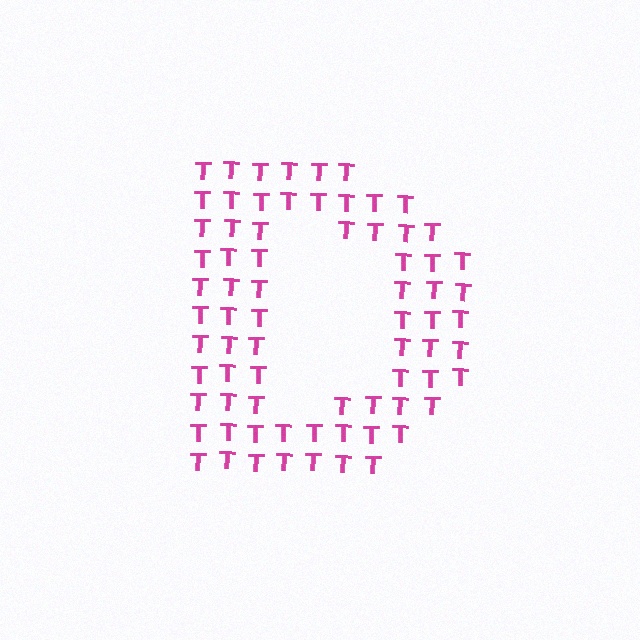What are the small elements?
The small elements are letter T's.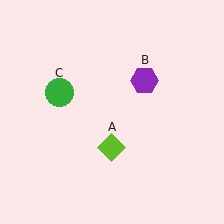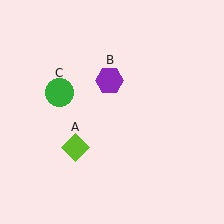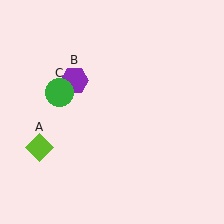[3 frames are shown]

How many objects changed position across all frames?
2 objects changed position: lime diamond (object A), purple hexagon (object B).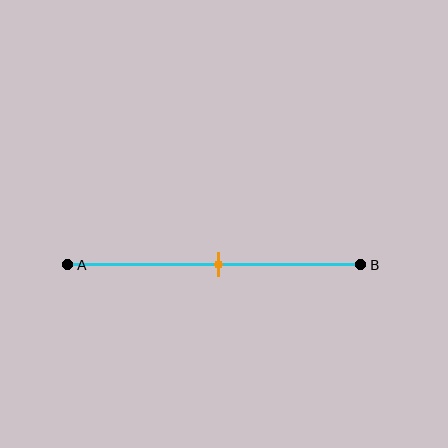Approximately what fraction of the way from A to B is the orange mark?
The orange mark is approximately 50% of the way from A to B.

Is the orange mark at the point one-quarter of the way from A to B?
No, the mark is at about 50% from A, not at the 25% one-quarter point.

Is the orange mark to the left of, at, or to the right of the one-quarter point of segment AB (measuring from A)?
The orange mark is to the right of the one-quarter point of segment AB.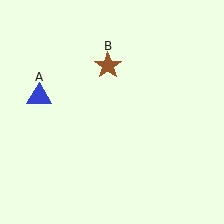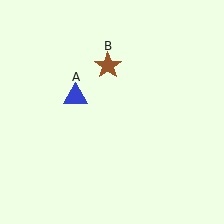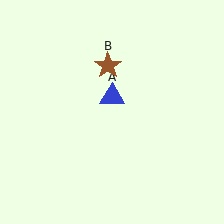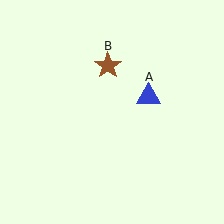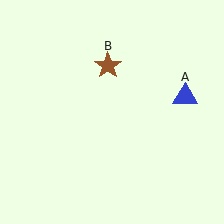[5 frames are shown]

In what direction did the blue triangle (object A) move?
The blue triangle (object A) moved right.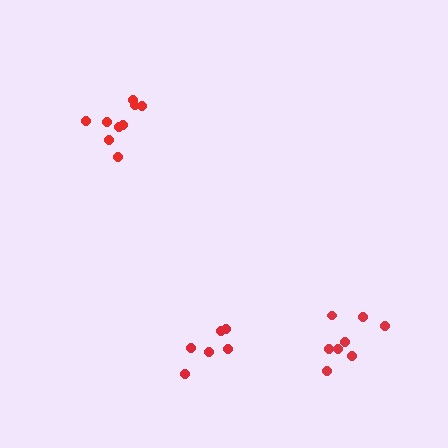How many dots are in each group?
Group 1: 6 dots, Group 2: 8 dots, Group 3: 9 dots (23 total).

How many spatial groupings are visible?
There are 3 spatial groupings.